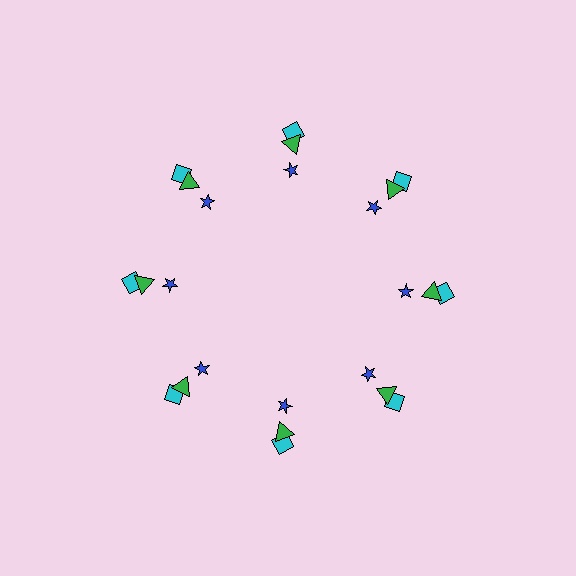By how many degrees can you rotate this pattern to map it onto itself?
The pattern maps onto itself every 45 degrees of rotation.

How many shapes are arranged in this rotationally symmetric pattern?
There are 24 shapes, arranged in 8 groups of 3.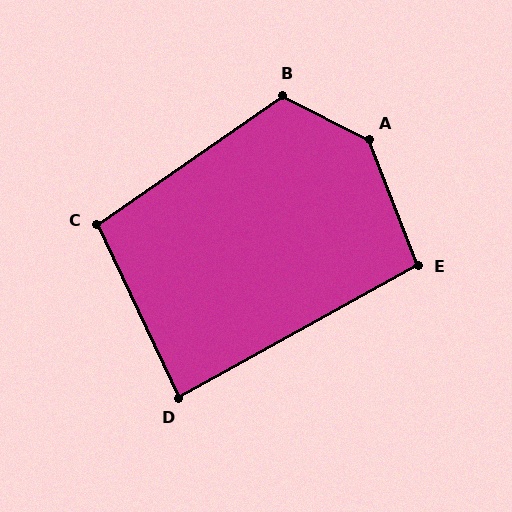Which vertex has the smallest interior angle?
D, at approximately 86 degrees.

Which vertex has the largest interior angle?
A, at approximately 138 degrees.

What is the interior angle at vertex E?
Approximately 98 degrees (obtuse).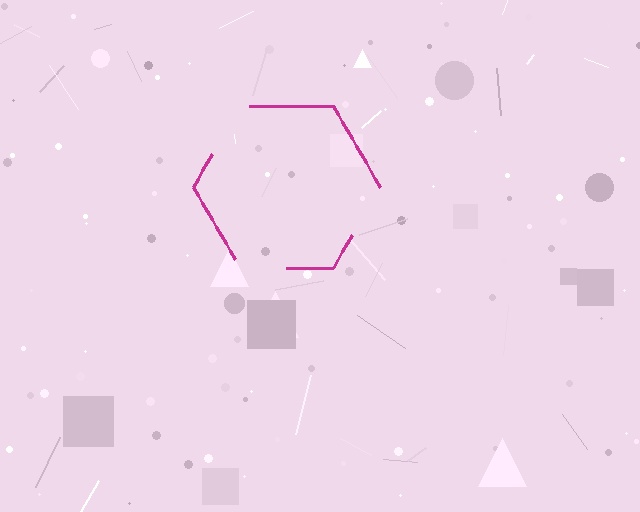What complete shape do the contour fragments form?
The contour fragments form a hexagon.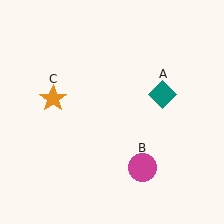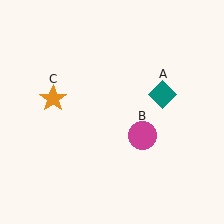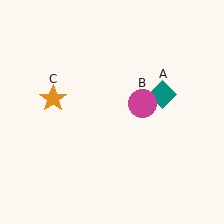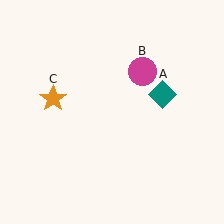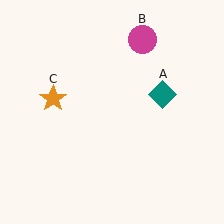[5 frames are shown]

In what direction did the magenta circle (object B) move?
The magenta circle (object B) moved up.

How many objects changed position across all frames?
1 object changed position: magenta circle (object B).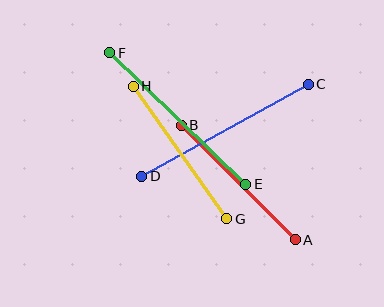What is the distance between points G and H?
The distance is approximately 162 pixels.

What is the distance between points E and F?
The distance is approximately 190 pixels.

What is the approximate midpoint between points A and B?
The midpoint is at approximately (238, 183) pixels.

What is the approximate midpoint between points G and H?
The midpoint is at approximately (180, 153) pixels.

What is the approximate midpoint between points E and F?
The midpoint is at approximately (178, 119) pixels.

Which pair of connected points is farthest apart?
Points C and D are farthest apart.